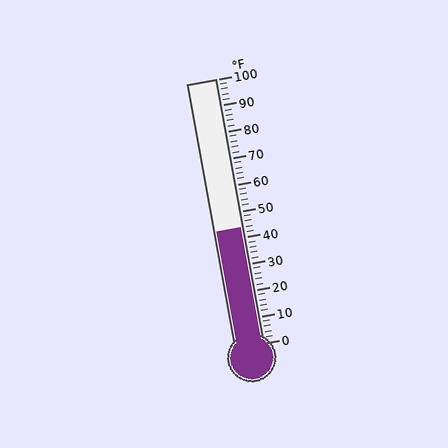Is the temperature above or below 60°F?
The temperature is below 60°F.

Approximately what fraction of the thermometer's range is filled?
The thermometer is filled to approximately 45% of its range.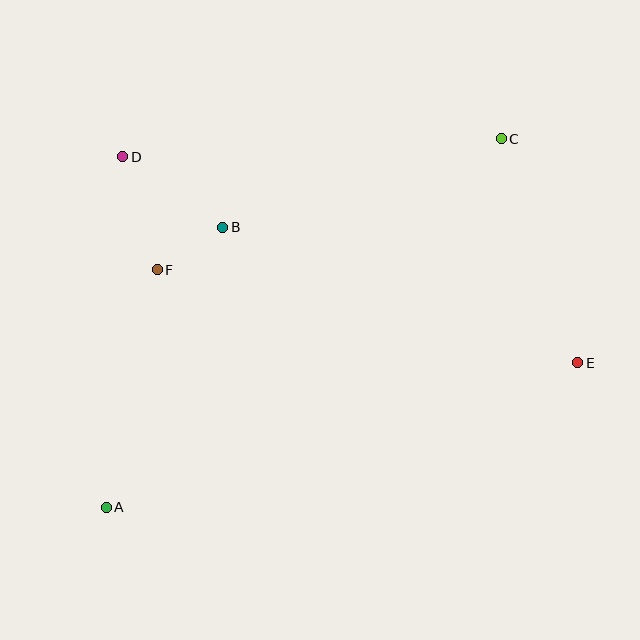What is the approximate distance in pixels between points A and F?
The distance between A and F is approximately 243 pixels.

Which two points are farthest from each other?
Points A and C are farthest from each other.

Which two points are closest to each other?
Points B and F are closest to each other.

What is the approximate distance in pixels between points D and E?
The distance between D and E is approximately 499 pixels.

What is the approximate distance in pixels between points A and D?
The distance between A and D is approximately 351 pixels.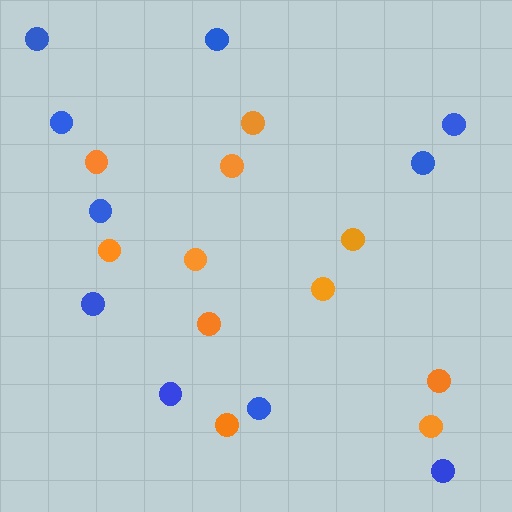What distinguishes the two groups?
There are 2 groups: one group of blue circles (10) and one group of orange circles (11).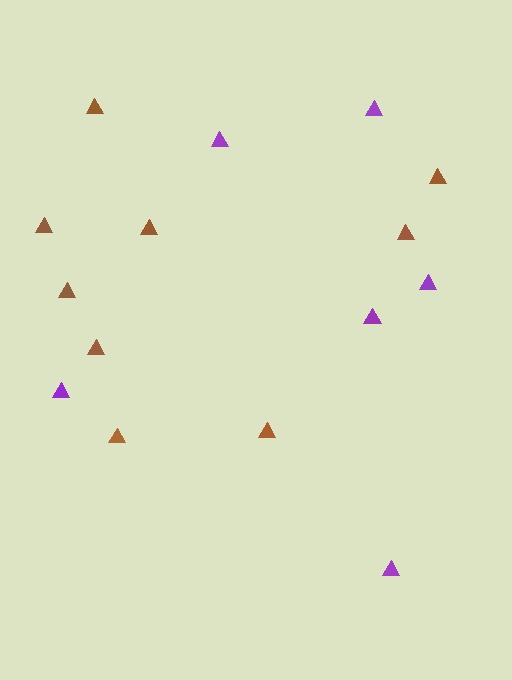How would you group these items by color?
There are 2 groups: one group of brown triangles (9) and one group of purple triangles (6).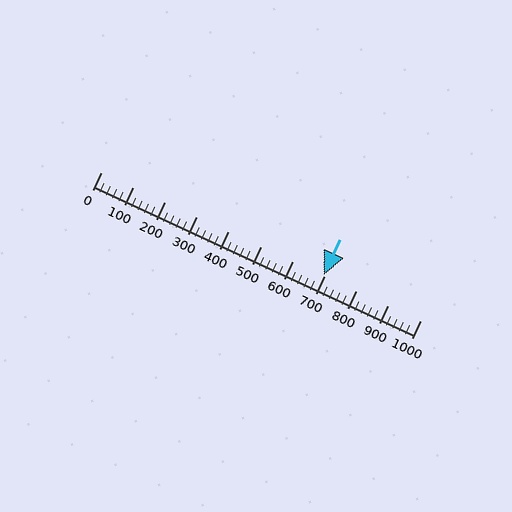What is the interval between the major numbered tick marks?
The major tick marks are spaced 100 units apart.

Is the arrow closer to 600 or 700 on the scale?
The arrow is closer to 700.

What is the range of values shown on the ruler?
The ruler shows values from 0 to 1000.